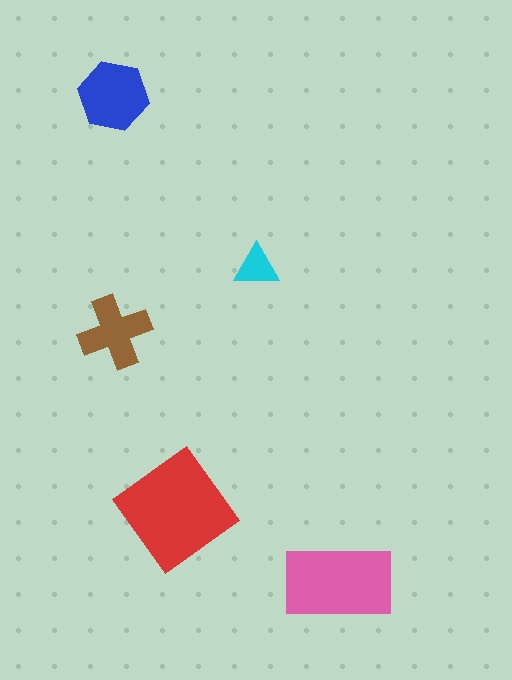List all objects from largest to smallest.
The red diamond, the pink rectangle, the blue hexagon, the brown cross, the cyan triangle.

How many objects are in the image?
There are 5 objects in the image.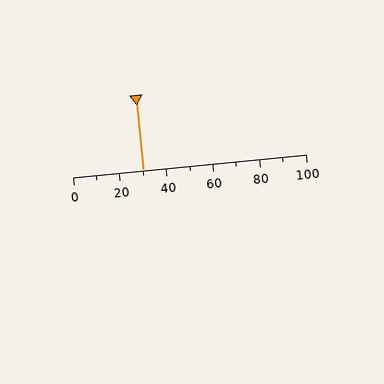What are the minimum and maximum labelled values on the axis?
The axis runs from 0 to 100.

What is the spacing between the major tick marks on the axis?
The major ticks are spaced 20 apart.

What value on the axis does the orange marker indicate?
The marker indicates approximately 30.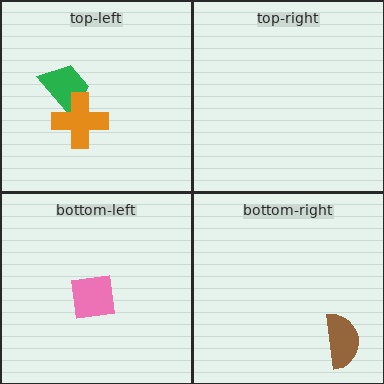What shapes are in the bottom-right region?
The brown semicircle.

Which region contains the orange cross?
The top-left region.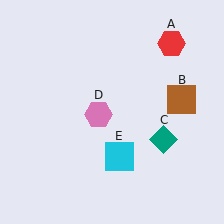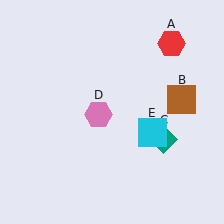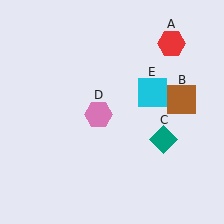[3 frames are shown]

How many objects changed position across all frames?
1 object changed position: cyan square (object E).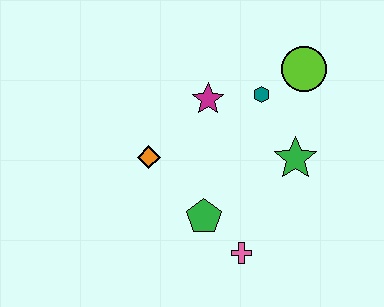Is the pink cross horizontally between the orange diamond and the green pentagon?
No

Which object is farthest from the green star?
The orange diamond is farthest from the green star.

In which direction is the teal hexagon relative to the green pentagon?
The teal hexagon is above the green pentagon.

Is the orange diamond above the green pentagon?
Yes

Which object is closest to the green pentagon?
The pink cross is closest to the green pentagon.